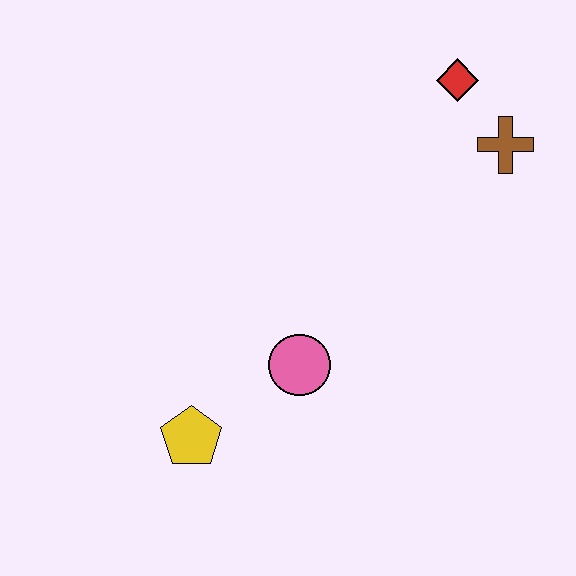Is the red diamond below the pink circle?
No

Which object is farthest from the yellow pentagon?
The red diamond is farthest from the yellow pentagon.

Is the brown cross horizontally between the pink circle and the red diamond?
No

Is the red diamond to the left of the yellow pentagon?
No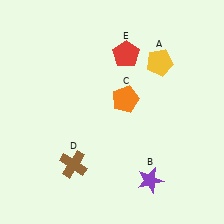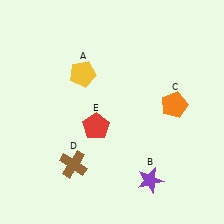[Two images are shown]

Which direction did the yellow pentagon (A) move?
The yellow pentagon (A) moved left.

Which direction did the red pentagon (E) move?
The red pentagon (E) moved down.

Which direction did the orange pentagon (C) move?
The orange pentagon (C) moved right.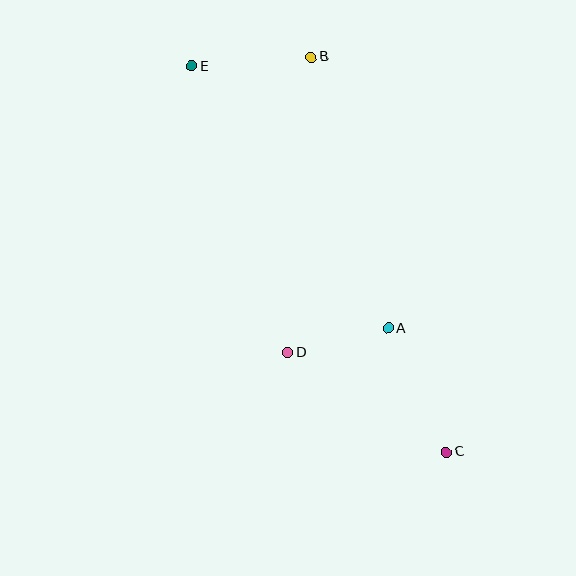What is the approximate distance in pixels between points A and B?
The distance between A and B is approximately 282 pixels.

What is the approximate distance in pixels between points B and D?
The distance between B and D is approximately 296 pixels.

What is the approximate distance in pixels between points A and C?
The distance between A and C is approximately 137 pixels.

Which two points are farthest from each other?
Points C and E are farthest from each other.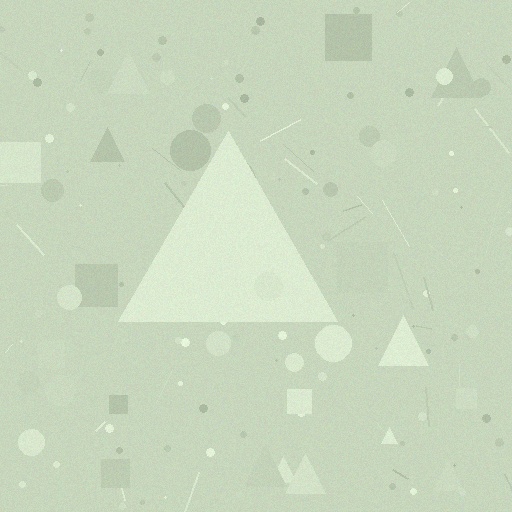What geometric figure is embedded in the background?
A triangle is embedded in the background.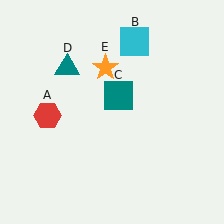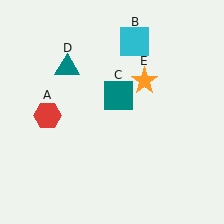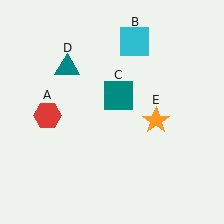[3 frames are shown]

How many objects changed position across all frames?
1 object changed position: orange star (object E).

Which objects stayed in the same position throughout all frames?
Red hexagon (object A) and cyan square (object B) and teal square (object C) and teal triangle (object D) remained stationary.